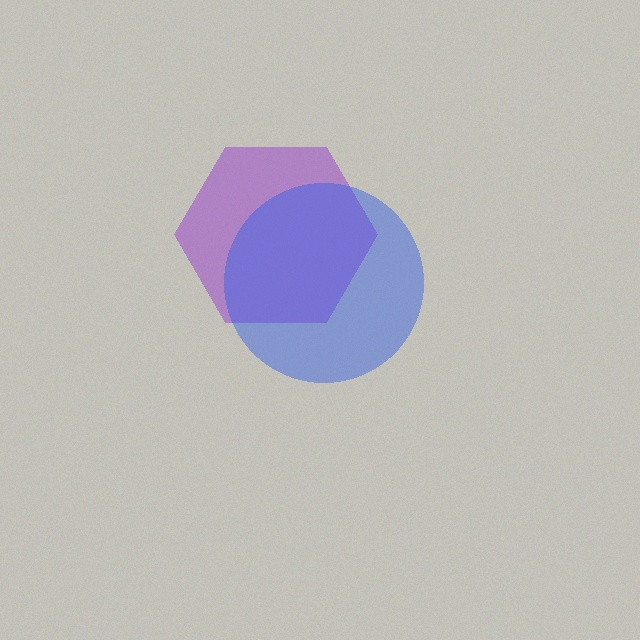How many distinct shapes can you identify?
There are 2 distinct shapes: a purple hexagon, a blue circle.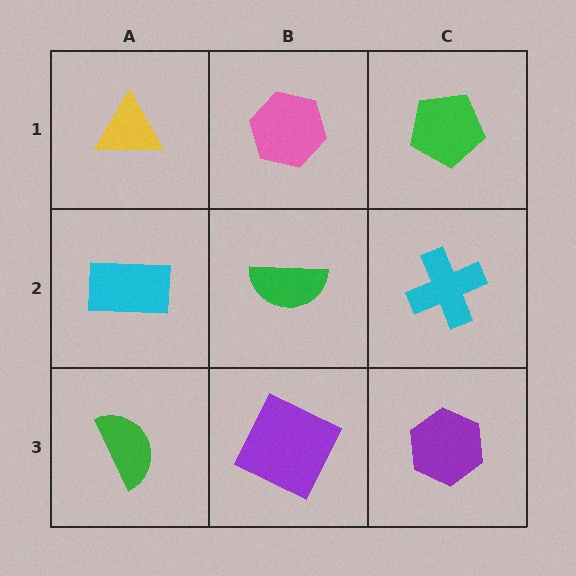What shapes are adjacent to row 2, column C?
A green pentagon (row 1, column C), a purple hexagon (row 3, column C), a green semicircle (row 2, column B).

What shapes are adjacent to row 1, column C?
A cyan cross (row 2, column C), a pink hexagon (row 1, column B).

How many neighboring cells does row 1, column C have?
2.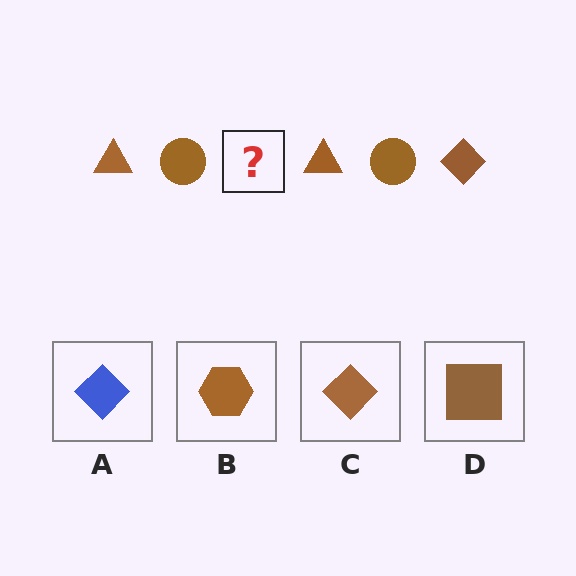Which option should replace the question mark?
Option C.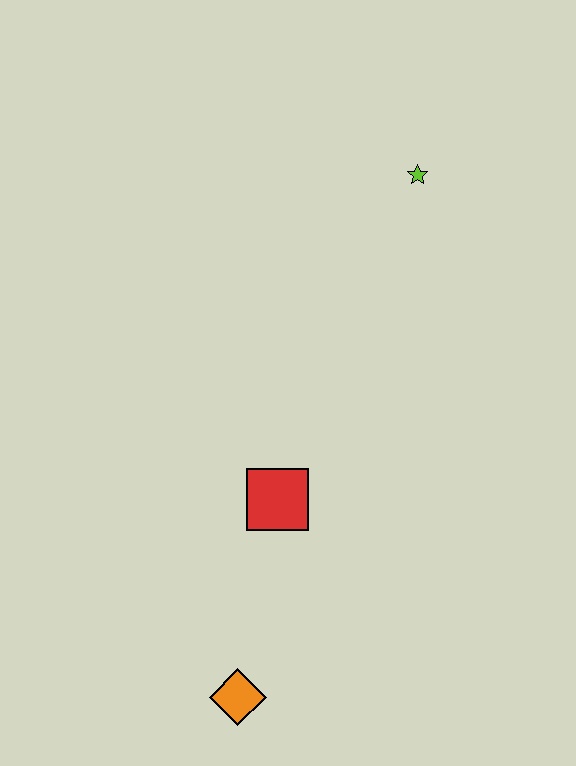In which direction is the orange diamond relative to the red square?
The orange diamond is below the red square.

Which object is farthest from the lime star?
The orange diamond is farthest from the lime star.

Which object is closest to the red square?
The orange diamond is closest to the red square.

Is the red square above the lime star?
No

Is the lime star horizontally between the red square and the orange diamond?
No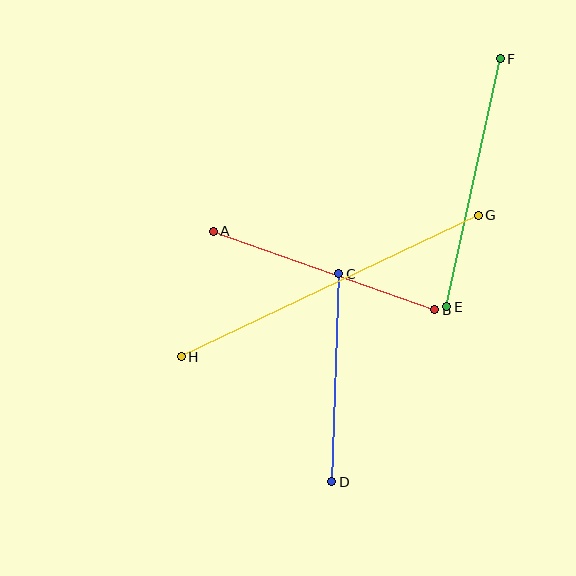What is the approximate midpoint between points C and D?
The midpoint is at approximately (335, 378) pixels.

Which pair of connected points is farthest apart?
Points G and H are farthest apart.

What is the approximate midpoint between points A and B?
The midpoint is at approximately (324, 270) pixels.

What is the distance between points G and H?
The distance is approximately 329 pixels.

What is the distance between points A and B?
The distance is approximately 235 pixels.